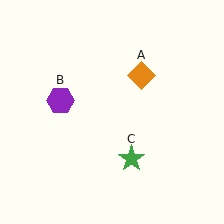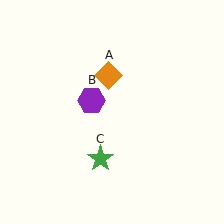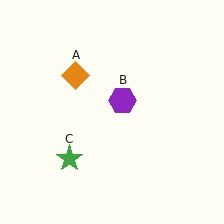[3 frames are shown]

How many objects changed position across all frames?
3 objects changed position: orange diamond (object A), purple hexagon (object B), green star (object C).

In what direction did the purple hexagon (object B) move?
The purple hexagon (object B) moved right.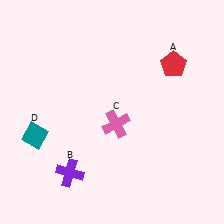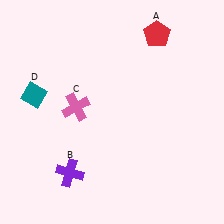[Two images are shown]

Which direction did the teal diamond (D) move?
The teal diamond (D) moved up.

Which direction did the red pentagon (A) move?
The red pentagon (A) moved up.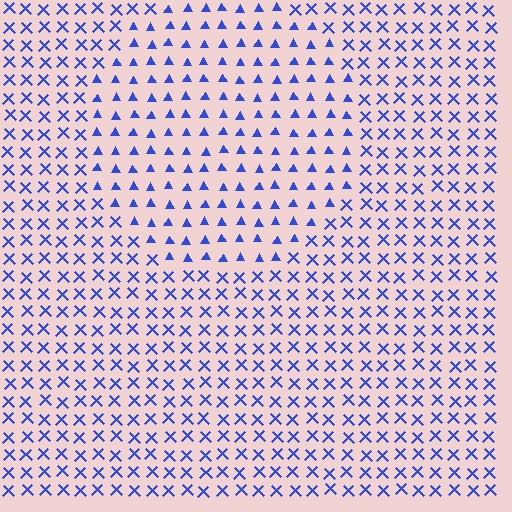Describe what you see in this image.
The image is filled with small blue elements arranged in a uniform grid. A circle-shaped region contains triangles, while the surrounding area contains X marks. The boundary is defined purely by the change in element shape.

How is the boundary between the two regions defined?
The boundary is defined by a change in element shape: triangles inside vs. X marks outside. All elements share the same color and spacing.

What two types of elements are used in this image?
The image uses triangles inside the circle region and X marks outside it.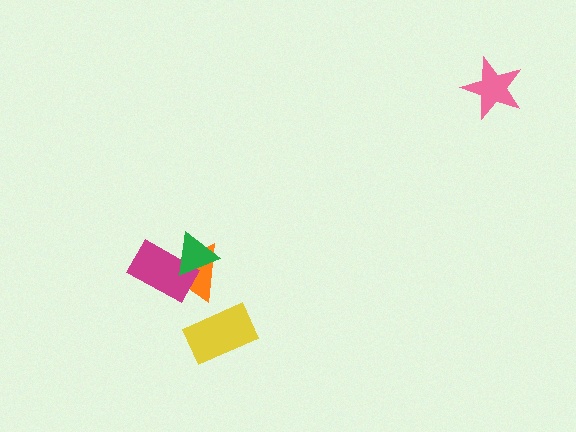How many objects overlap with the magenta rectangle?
2 objects overlap with the magenta rectangle.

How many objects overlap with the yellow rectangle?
0 objects overlap with the yellow rectangle.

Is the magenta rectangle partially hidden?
Yes, it is partially covered by another shape.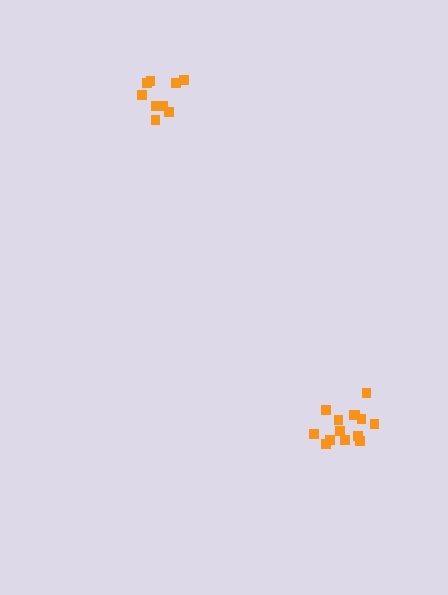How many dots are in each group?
Group 1: 9 dots, Group 2: 14 dots (23 total).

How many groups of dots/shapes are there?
There are 2 groups.